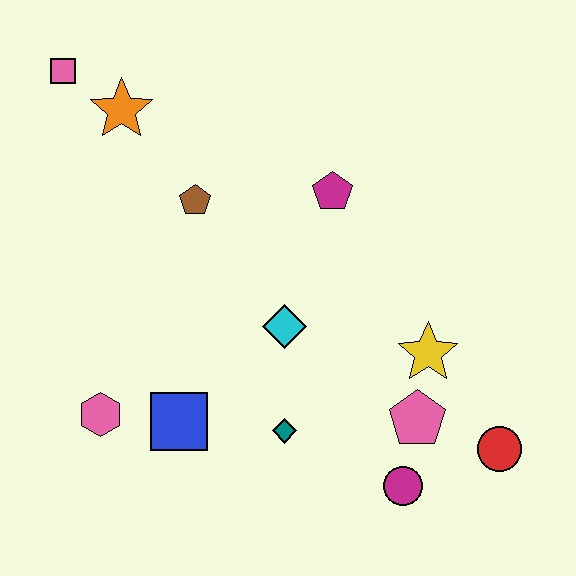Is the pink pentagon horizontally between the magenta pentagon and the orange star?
No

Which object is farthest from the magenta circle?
The pink square is farthest from the magenta circle.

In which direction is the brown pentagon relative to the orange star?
The brown pentagon is below the orange star.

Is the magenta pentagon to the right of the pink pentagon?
No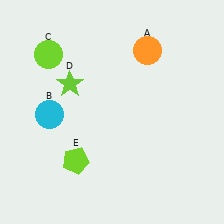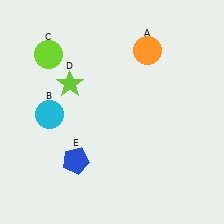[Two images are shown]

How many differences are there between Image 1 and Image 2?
There is 1 difference between the two images.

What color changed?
The pentagon (E) changed from lime in Image 1 to blue in Image 2.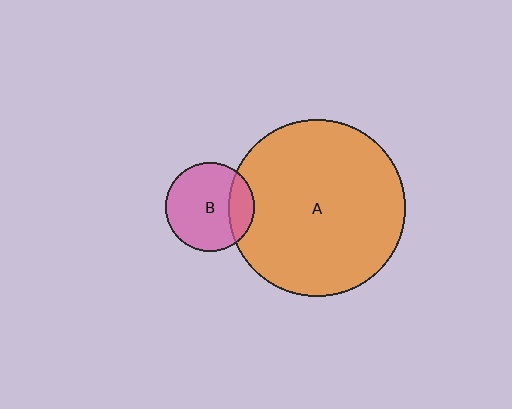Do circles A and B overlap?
Yes.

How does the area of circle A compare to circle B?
Approximately 3.9 times.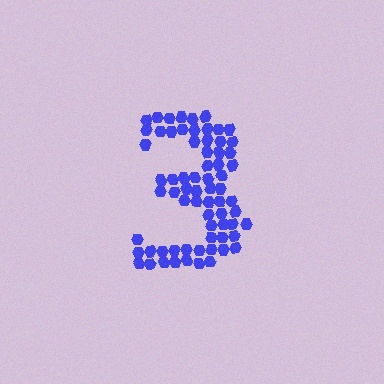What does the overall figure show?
The overall figure shows the digit 3.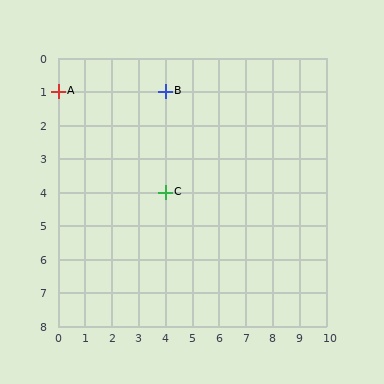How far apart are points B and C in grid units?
Points B and C are 3 rows apart.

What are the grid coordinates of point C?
Point C is at grid coordinates (4, 4).